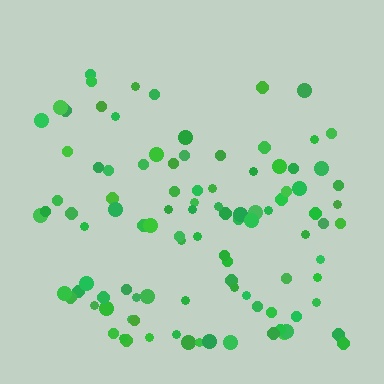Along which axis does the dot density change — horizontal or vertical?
Vertical.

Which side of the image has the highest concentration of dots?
The bottom.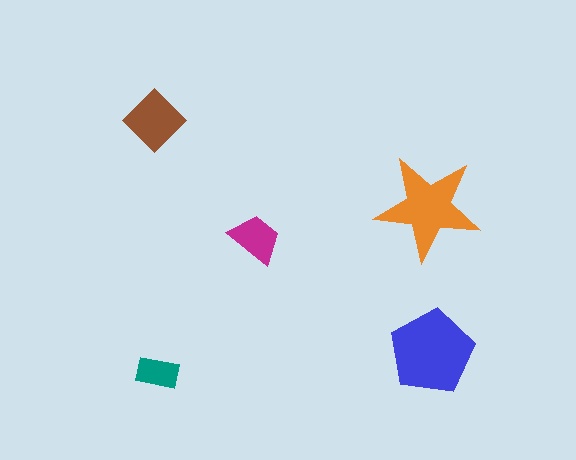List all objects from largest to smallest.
The blue pentagon, the orange star, the brown diamond, the magenta trapezoid, the teal rectangle.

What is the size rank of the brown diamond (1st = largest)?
3rd.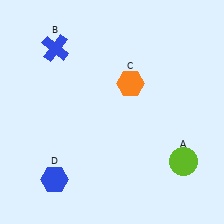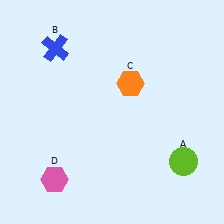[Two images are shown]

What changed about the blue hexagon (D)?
In Image 1, D is blue. In Image 2, it changed to pink.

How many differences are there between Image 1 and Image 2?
There is 1 difference between the two images.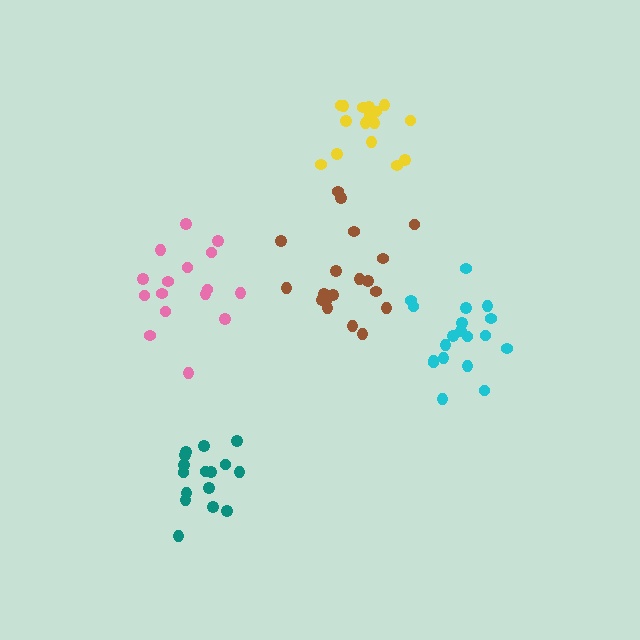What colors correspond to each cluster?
The clusters are colored: pink, cyan, yellow, teal, brown.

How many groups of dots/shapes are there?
There are 5 groups.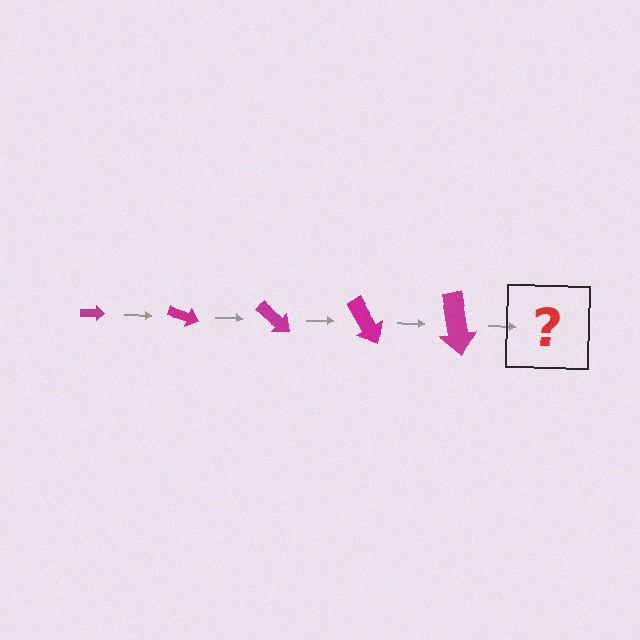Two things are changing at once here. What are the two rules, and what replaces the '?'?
The two rules are that the arrow grows larger each step and it rotates 20 degrees each step. The '?' should be an arrow, larger than the previous one and rotated 100 degrees from the start.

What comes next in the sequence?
The next element should be an arrow, larger than the previous one and rotated 100 degrees from the start.